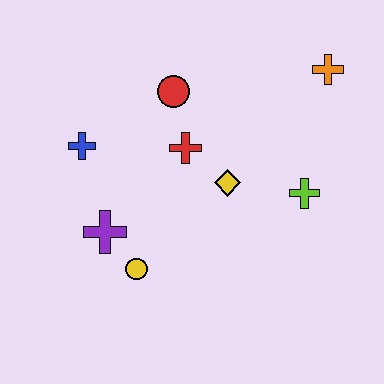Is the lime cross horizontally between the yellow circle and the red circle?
No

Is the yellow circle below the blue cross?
Yes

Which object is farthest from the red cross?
The orange cross is farthest from the red cross.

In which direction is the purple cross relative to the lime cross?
The purple cross is to the left of the lime cross.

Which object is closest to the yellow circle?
The purple cross is closest to the yellow circle.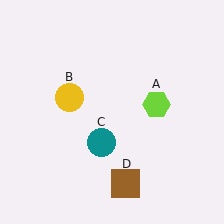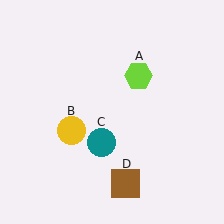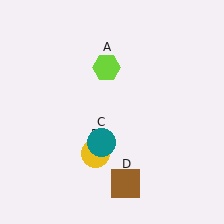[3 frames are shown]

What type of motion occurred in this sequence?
The lime hexagon (object A), yellow circle (object B) rotated counterclockwise around the center of the scene.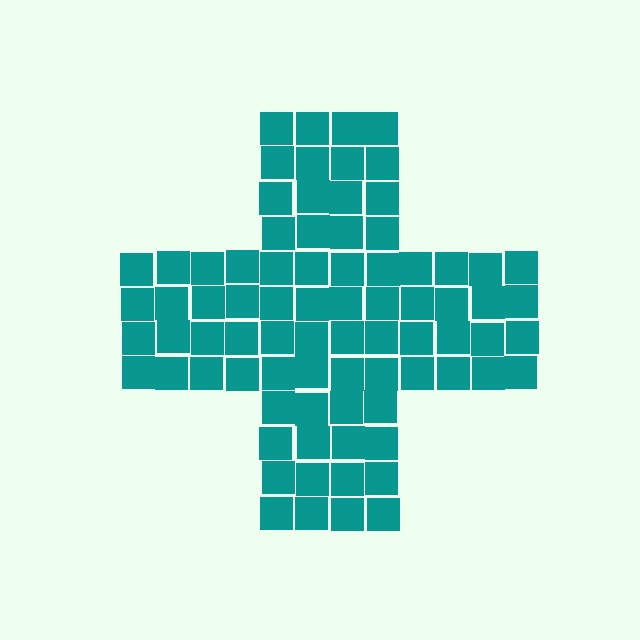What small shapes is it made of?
It is made of small squares.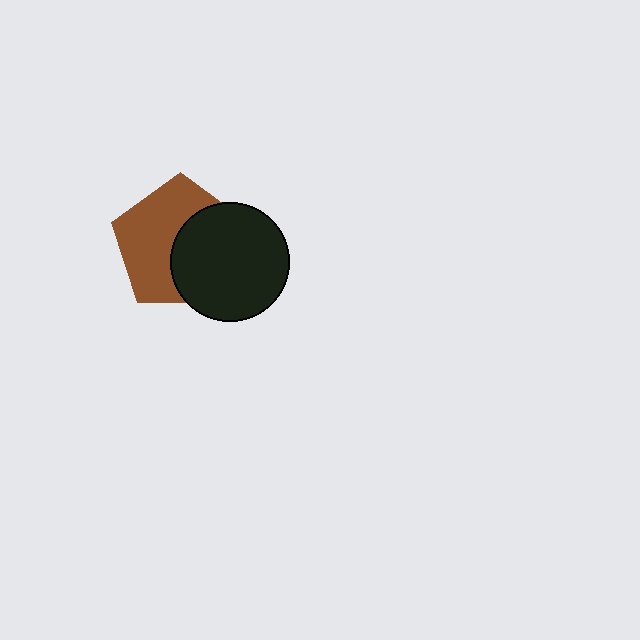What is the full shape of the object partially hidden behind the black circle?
The partially hidden object is a brown pentagon.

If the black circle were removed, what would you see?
You would see the complete brown pentagon.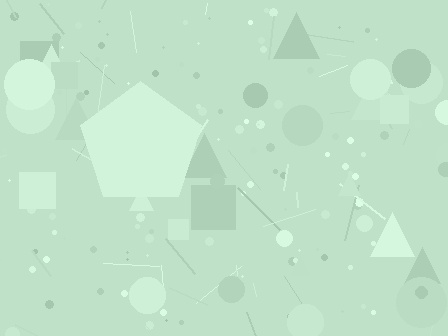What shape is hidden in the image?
A pentagon is hidden in the image.